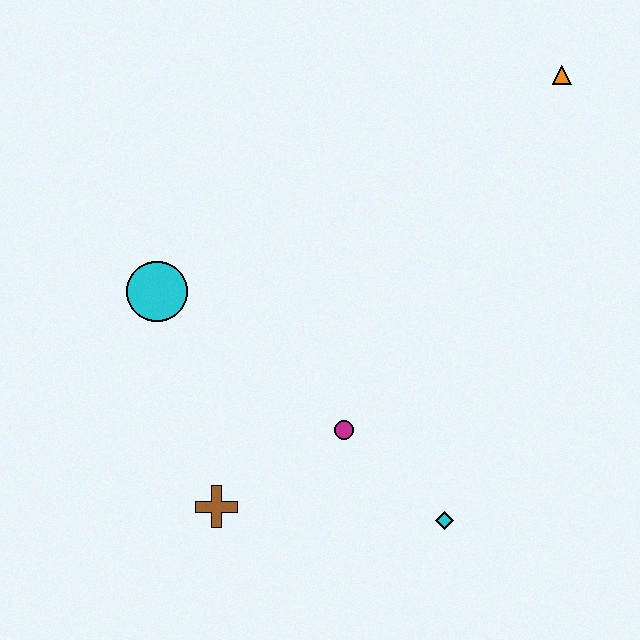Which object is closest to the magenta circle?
The cyan diamond is closest to the magenta circle.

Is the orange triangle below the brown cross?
No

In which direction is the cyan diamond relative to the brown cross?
The cyan diamond is to the right of the brown cross.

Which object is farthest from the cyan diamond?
The orange triangle is farthest from the cyan diamond.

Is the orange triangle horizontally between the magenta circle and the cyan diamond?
No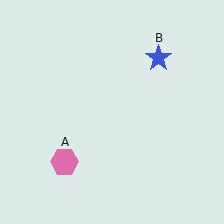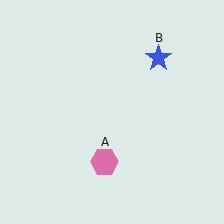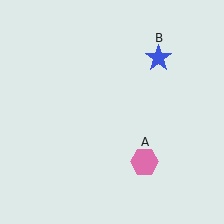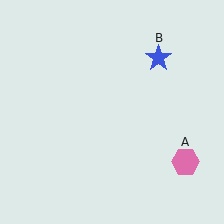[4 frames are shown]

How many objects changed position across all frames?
1 object changed position: pink hexagon (object A).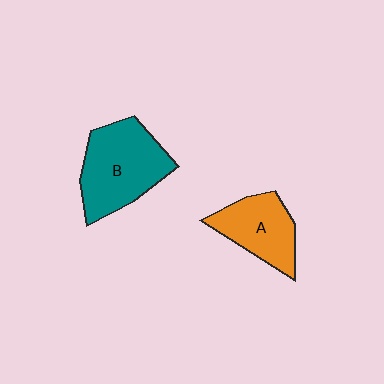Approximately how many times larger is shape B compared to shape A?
Approximately 1.4 times.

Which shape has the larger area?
Shape B (teal).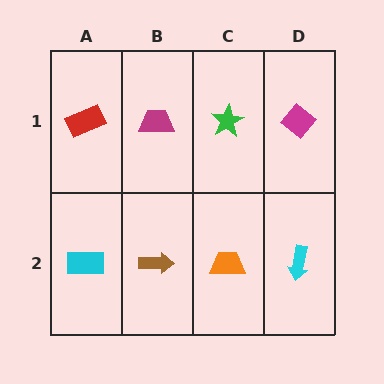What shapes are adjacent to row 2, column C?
A green star (row 1, column C), a brown arrow (row 2, column B), a cyan arrow (row 2, column D).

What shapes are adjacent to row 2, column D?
A magenta diamond (row 1, column D), an orange trapezoid (row 2, column C).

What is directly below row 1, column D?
A cyan arrow.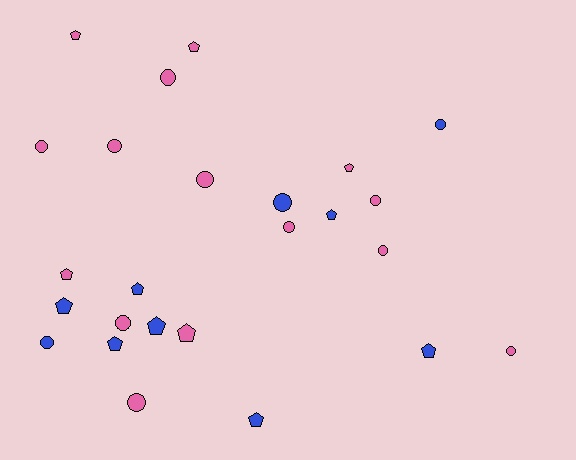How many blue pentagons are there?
There are 7 blue pentagons.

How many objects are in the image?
There are 25 objects.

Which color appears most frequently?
Pink, with 15 objects.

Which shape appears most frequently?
Circle, with 13 objects.